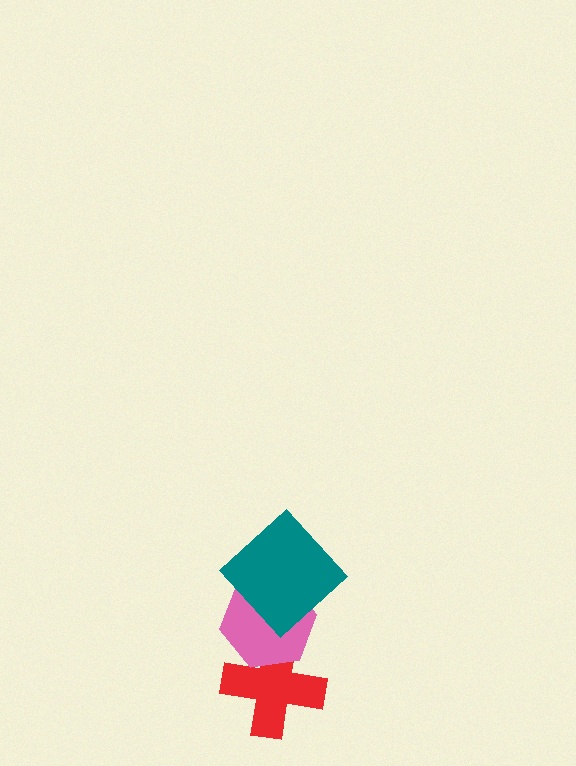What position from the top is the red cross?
The red cross is 3rd from the top.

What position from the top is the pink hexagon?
The pink hexagon is 2nd from the top.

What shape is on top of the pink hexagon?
The teal diamond is on top of the pink hexagon.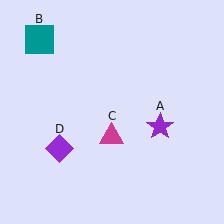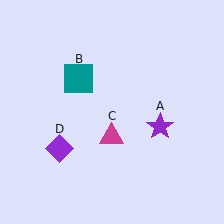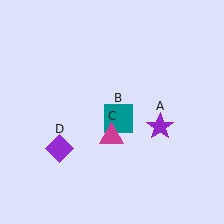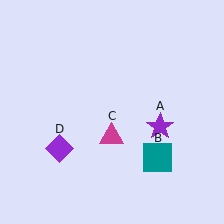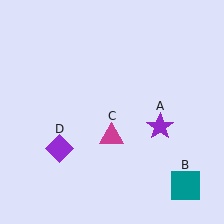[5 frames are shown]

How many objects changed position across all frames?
1 object changed position: teal square (object B).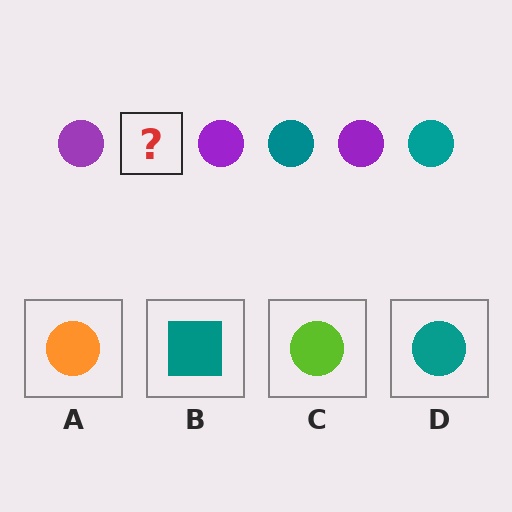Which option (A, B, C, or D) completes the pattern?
D.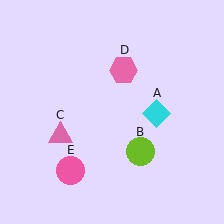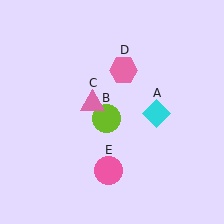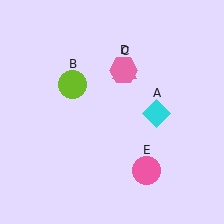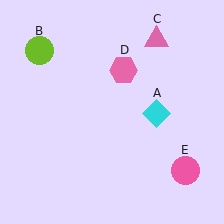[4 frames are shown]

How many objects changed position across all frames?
3 objects changed position: lime circle (object B), pink triangle (object C), pink circle (object E).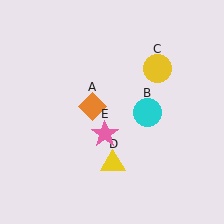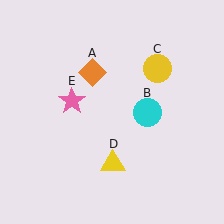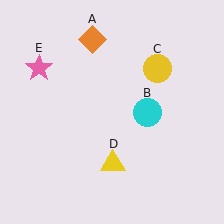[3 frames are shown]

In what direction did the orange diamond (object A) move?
The orange diamond (object A) moved up.